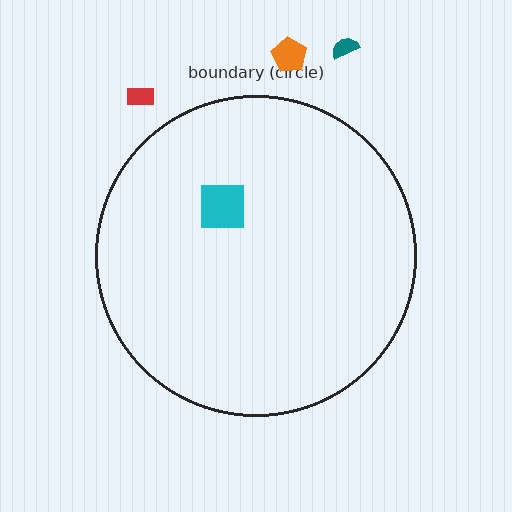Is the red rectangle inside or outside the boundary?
Outside.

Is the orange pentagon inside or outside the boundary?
Outside.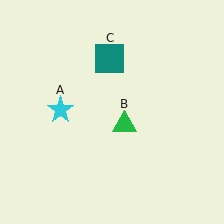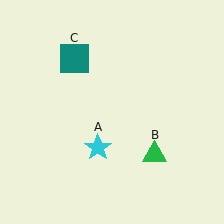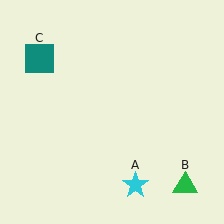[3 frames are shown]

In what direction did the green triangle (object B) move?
The green triangle (object B) moved down and to the right.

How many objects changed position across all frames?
3 objects changed position: cyan star (object A), green triangle (object B), teal square (object C).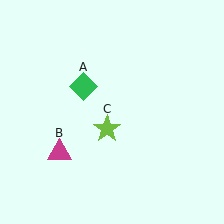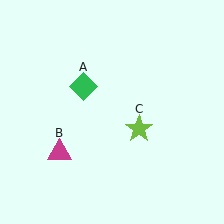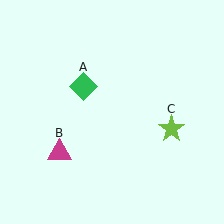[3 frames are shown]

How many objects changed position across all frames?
1 object changed position: lime star (object C).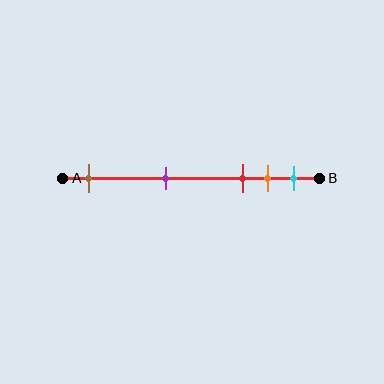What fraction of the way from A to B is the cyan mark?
The cyan mark is approximately 90% (0.9) of the way from A to B.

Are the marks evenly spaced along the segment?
No, the marks are not evenly spaced.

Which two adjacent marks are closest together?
The orange and cyan marks are the closest adjacent pair.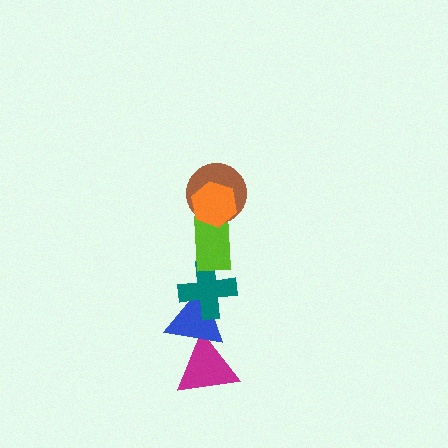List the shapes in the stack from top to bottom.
From top to bottom: the orange hexagon, the brown circle, the lime rectangle, the teal cross, the blue triangle, the magenta triangle.